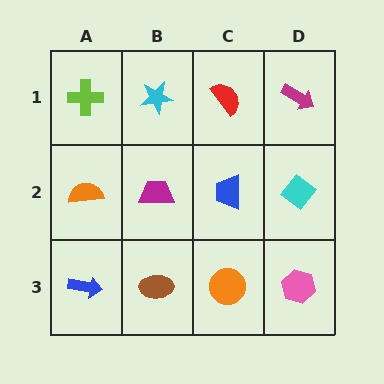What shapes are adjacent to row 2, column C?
A red semicircle (row 1, column C), an orange circle (row 3, column C), a magenta trapezoid (row 2, column B), a cyan diamond (row 2, column D).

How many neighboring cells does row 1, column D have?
2.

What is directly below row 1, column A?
An orange semicircle.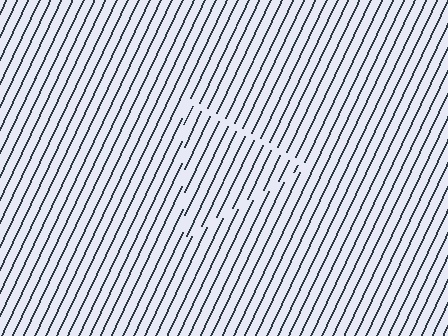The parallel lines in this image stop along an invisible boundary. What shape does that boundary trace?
An illusory triangle. The interior of the shape contains the same grating, shifted by half a period — the contour is defined by the phase discontinuity where line-ends from the inner and outer gratings abut.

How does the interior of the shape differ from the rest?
The interior of the shape contains the same grating, shifted by half a period — the contour is defined by the phase discontinuity where line-ends from the inner and outer gratings abut.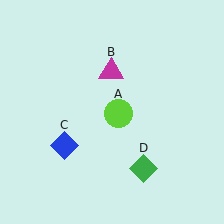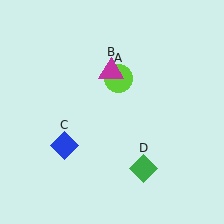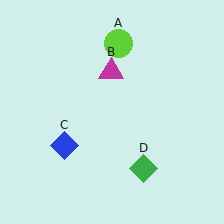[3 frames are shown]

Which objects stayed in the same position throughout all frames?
Magenta triangle (object B) and blue diamond (object C) and green diamond (object D) remained stationary.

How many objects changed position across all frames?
1 object changed position: lime circle (object A).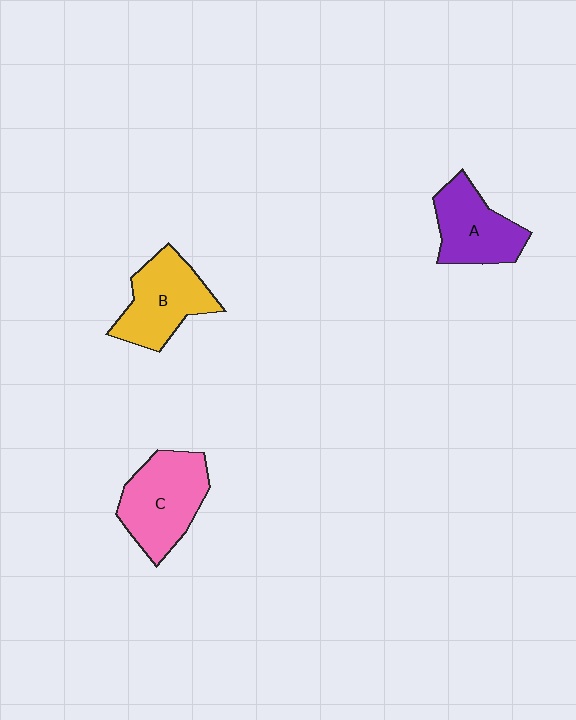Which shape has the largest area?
Shape C (pink).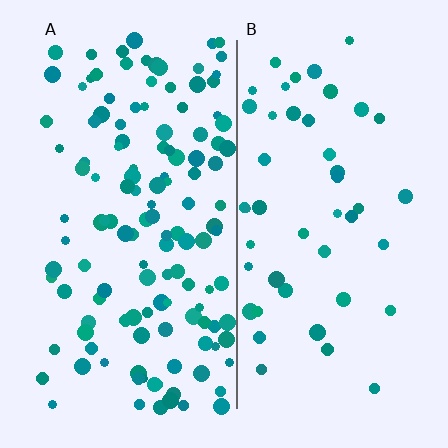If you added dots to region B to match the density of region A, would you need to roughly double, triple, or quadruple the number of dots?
Approximately triple.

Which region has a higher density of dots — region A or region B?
A (the left).